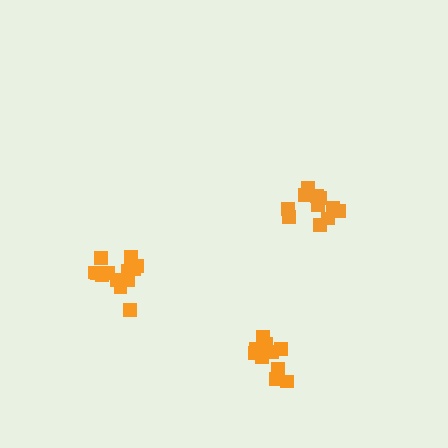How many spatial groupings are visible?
There are 3 spatial groupings.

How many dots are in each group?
Group 1: 11 dots, Group 2: 13 dots, Group 3: 10 dots (34 total).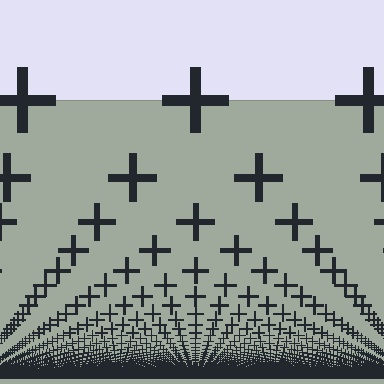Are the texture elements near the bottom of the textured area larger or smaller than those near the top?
Smaller. The gradient is inverted — elements near the bottom are smaller and denser.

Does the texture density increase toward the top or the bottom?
Density increases toward the bottom.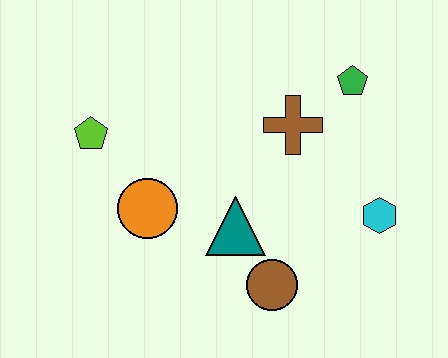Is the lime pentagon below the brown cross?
Yes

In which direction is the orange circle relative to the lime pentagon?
The orange circle is below the lime pentagon.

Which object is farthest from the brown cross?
The lime pentagon is farthest from the brown cross.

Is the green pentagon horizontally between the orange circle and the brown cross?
No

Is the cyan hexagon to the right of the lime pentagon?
Yes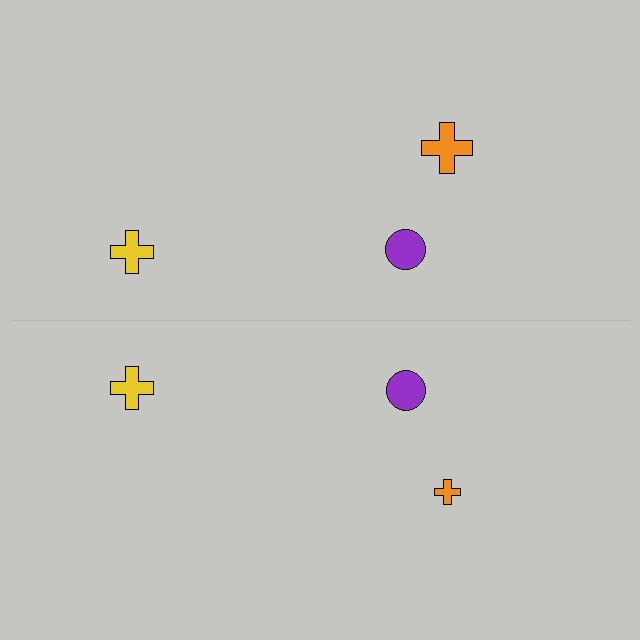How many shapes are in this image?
There are 6 shapes in this image.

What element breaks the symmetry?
The orange cross on the bottom side has a different size than its mirror counterpart.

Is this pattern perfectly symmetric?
No, the pattern is not perfectly symmetric. The orange cross on the bottom side has a different size than its mirror counterpart.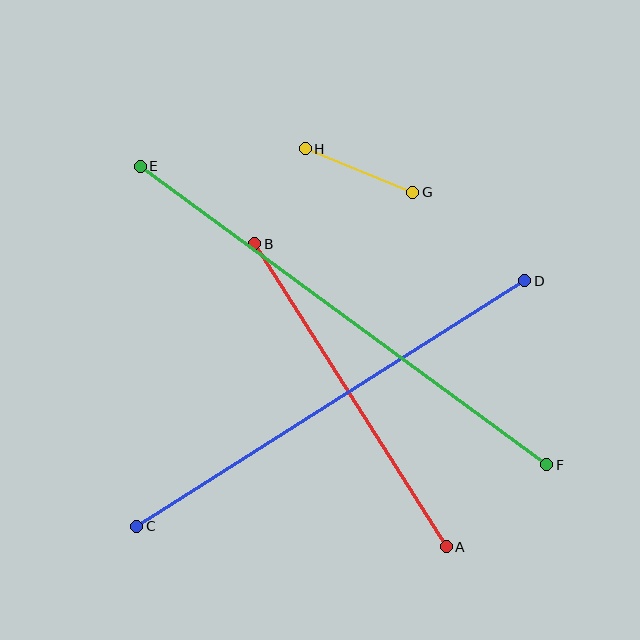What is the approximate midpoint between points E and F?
The midpoint is at approximately (344, 315) pixels.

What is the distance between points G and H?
The distance is approximately 116 pixels.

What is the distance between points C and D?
The distance is approximately 459 pixels.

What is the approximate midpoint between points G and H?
The midpoint is at approximately (359, 170) pixels.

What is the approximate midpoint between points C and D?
The midpoint is at approximately (331, 404) pixels.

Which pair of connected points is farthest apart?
Points E and F are farthest apart.